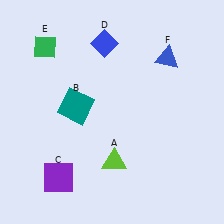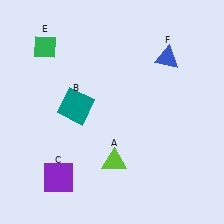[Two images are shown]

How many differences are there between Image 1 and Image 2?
There is 1 difference between the two images.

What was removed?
The blue diamond (D) was removed in Image 2.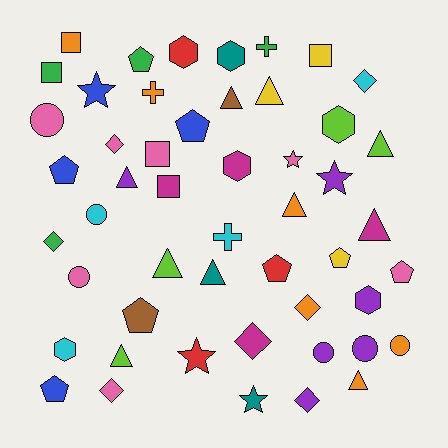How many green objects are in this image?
There are 4 green objects.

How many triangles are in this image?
There are 10 triangles.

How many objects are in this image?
There are 50 objects.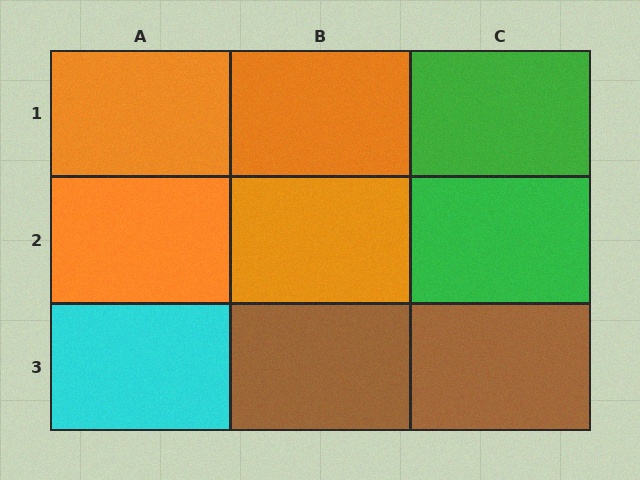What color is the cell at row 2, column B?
Orange.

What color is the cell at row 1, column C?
Green.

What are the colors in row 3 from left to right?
Cyan, brown, brown.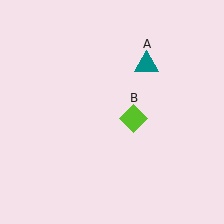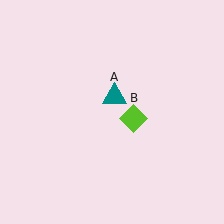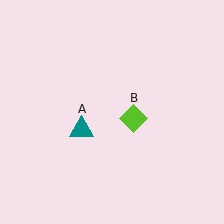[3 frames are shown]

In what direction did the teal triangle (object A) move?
The teal triangle (object A) moved down and to the left.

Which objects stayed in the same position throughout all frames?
Lime diamond (object B) remained stationary.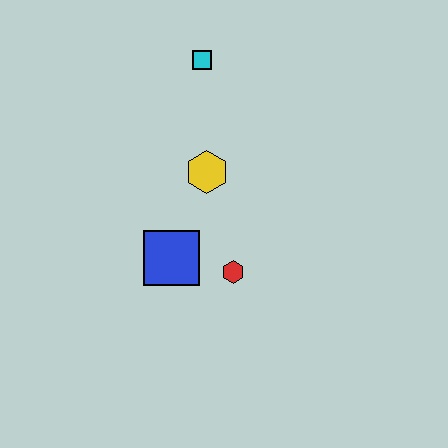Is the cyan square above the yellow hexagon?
Yes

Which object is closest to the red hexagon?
The blue square is closest to the red hexagon.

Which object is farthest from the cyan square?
The red hexagon is farthest from the cyan square.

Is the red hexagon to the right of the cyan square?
Yes